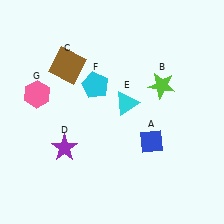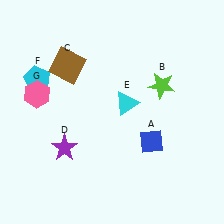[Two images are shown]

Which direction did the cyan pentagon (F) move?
The cyan pentagon (F) moved left.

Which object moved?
The cyan pentagon (F) moved left.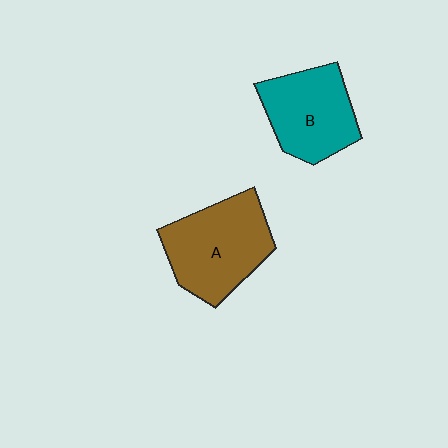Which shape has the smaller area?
Shape B (teal).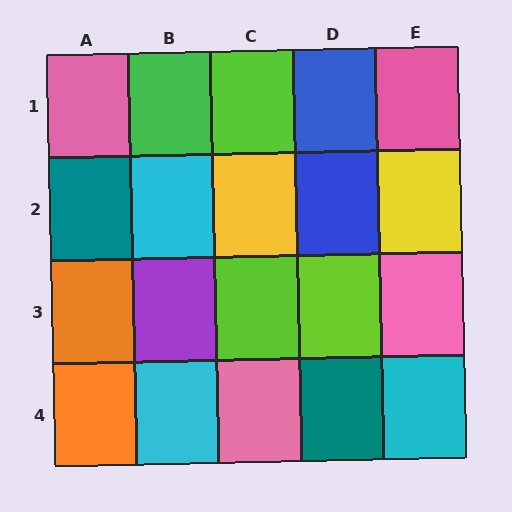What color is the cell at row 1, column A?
Pink.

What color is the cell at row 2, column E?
Yellow.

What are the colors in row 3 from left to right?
Orange, purple, lime, lime, pink.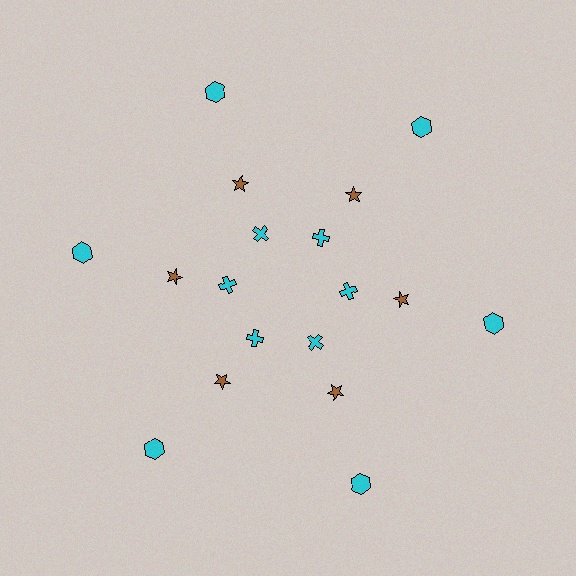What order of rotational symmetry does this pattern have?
This pattern has 6-fold rotational symmetry.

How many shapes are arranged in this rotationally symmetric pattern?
There are 18 shapes, arranged in 6 groups of 3.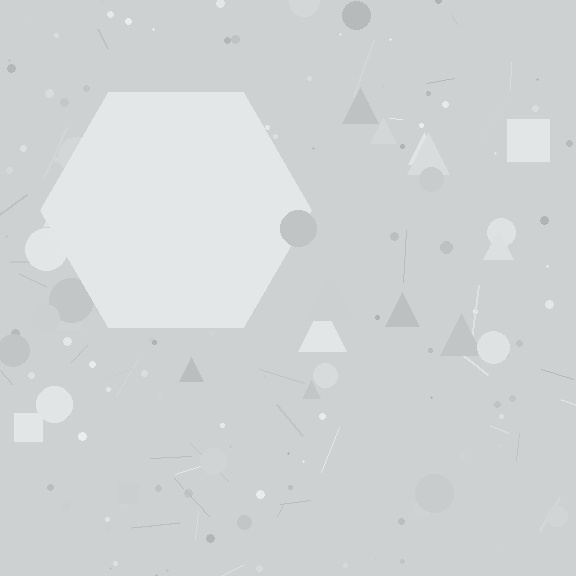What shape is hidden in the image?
A hexagon is hidden in the image.